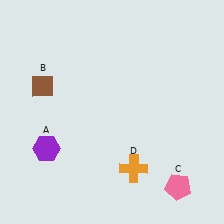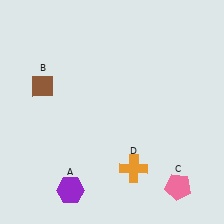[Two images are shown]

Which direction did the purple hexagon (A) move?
The purple hexagon (A) moved down.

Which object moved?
The purple hexagon (A) moved down.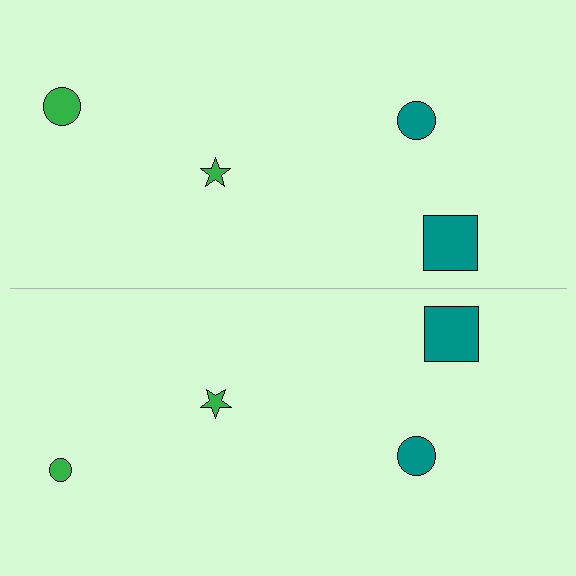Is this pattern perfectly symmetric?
No, the pattern is not perfectly symmetric. The green circle on the bottom side has a different size than its mirror counterpart.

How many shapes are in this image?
There are 8 shapes in this image.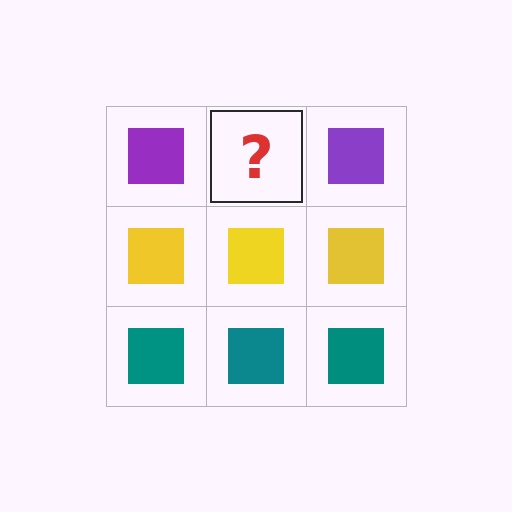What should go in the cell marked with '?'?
The missing cell should contain a purple square.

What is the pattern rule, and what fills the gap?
The rule is that each row has a consistent color. The gap should be filled with a purple square.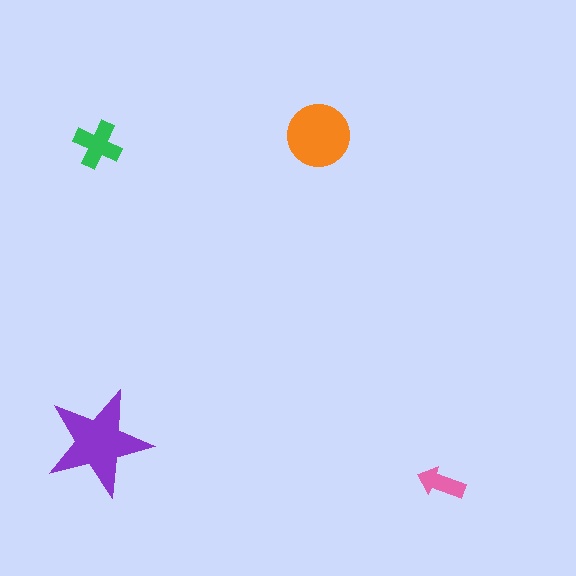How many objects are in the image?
There are 4 objects in the image.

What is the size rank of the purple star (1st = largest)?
1st.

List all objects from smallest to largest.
The pink arrow, the green cross, the orange circle, the purple star.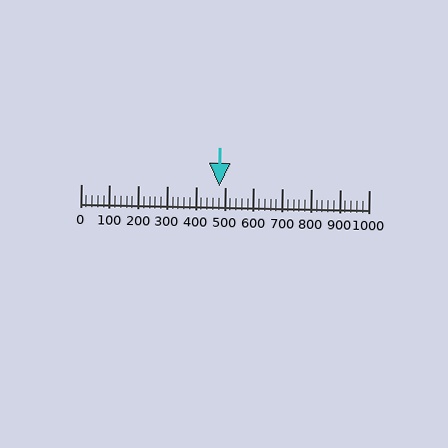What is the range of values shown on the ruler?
The ruler shows values from 0 to 1000.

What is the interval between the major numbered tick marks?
The major tick marks are spaced 100 units apart.